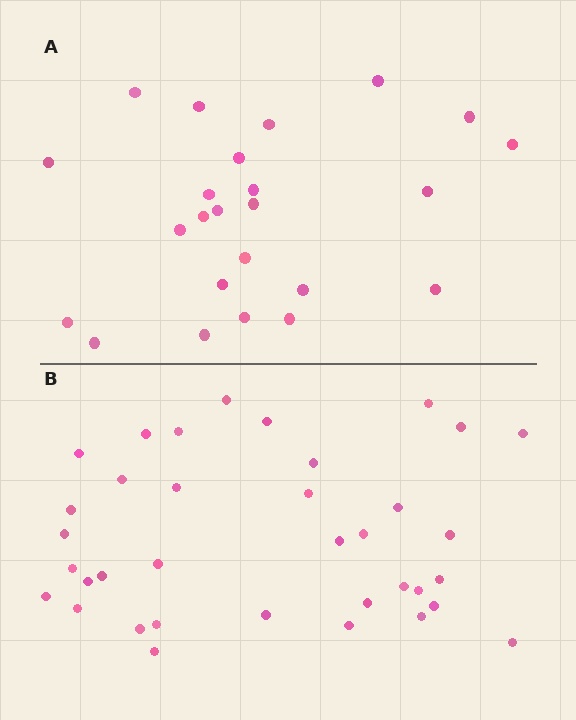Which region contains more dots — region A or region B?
Region B (the bottom region) has more dots.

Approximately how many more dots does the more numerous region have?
Region B has roughly 12 or so more dots than region A.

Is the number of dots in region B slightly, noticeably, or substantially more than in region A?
Region B has substantially more. The ratio is roughly 1.5 to 1.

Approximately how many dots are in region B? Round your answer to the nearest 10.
About 40 dots. (The exact count is 36, which rounds to 40.)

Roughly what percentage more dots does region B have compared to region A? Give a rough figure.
About 50% more.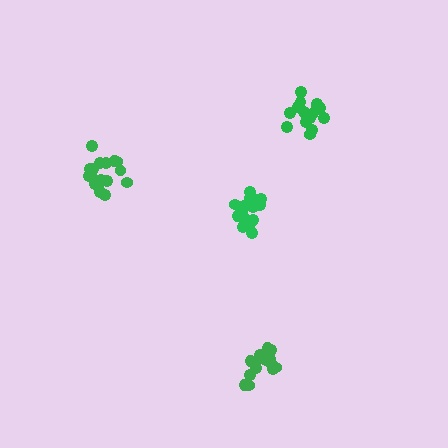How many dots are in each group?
Group 1: 17 dots, Group 2: 19 dots, Group 3: 17 dots, Group 4: 15 dots (68 total).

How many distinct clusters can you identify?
There are 4 distinct clusters.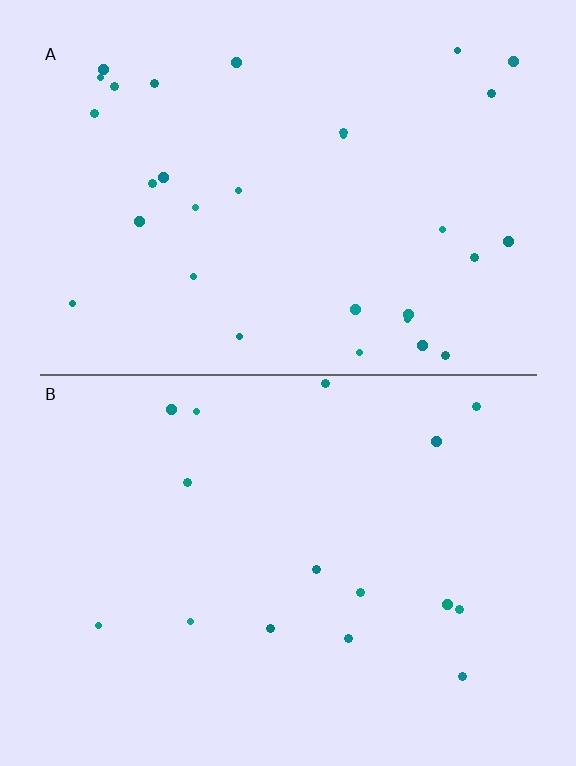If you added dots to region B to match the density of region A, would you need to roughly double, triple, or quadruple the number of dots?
Approximately double.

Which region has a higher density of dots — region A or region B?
A (the top).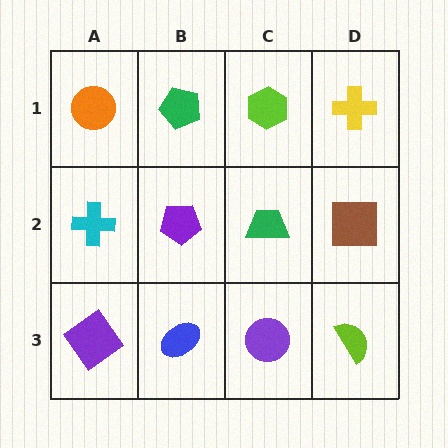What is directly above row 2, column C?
A lime hexagon.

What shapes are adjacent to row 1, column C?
A green trapezoid (row 2, column C), a green pentagon (row 1, column B), a yellow cross (row 1, column D).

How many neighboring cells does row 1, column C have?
3.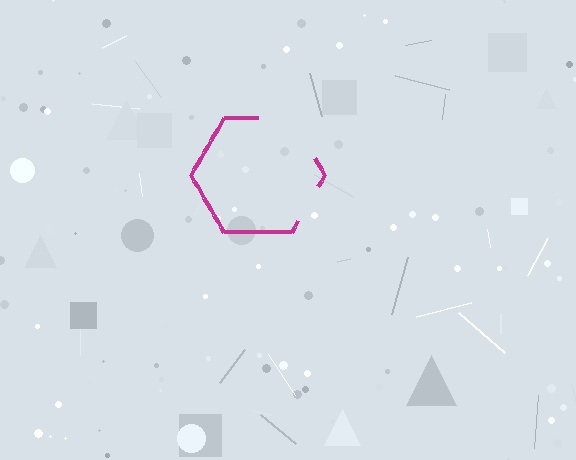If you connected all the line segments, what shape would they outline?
They would outline a hexagon.